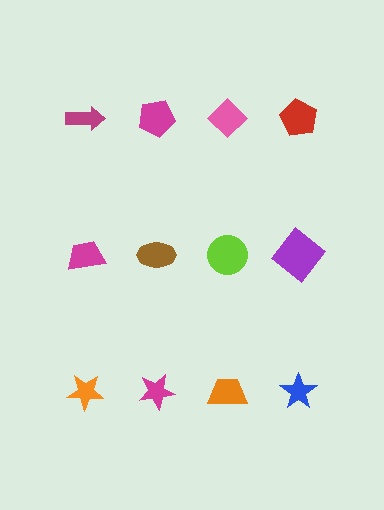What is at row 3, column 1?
An orange star.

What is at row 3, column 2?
A magenta star.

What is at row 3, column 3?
An orange trapezoid.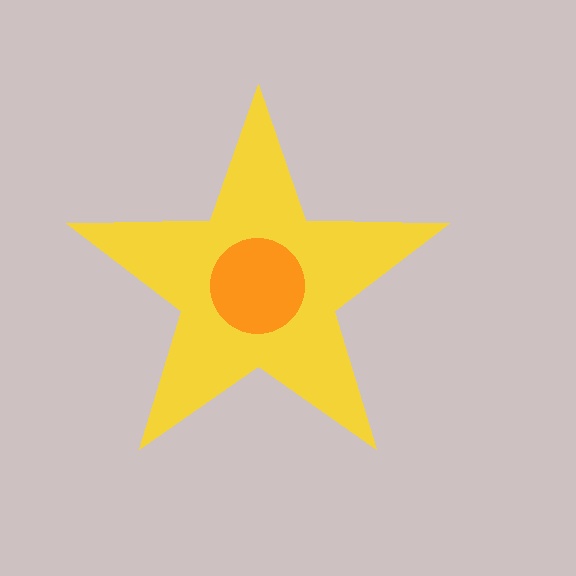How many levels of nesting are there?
2.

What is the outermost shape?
The yellow star.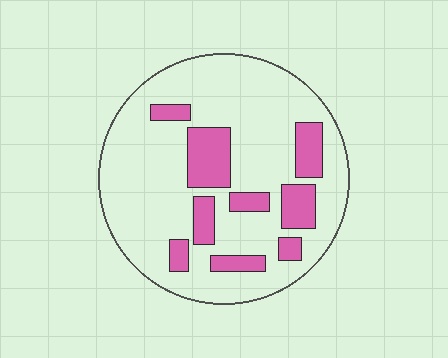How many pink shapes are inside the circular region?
9.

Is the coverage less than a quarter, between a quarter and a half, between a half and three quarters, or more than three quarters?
Less than a quarter.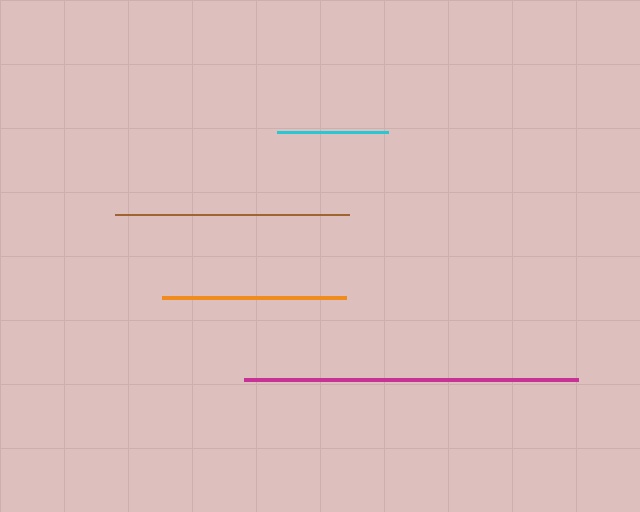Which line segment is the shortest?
The cyan line is the shortest at approximately 111 pixels.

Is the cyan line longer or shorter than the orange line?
The orange line is longer than the cyan line.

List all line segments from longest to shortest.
From longest to shortest: magenta, brown, orange, cyan.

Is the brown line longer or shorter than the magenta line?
The magenta line is longer than the brown line.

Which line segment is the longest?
The magenta line is the longest at approximately 334 pixels.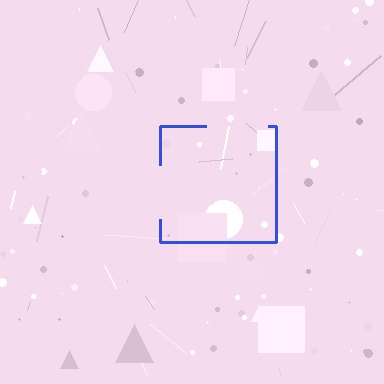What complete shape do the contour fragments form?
The contour fragments form a square.